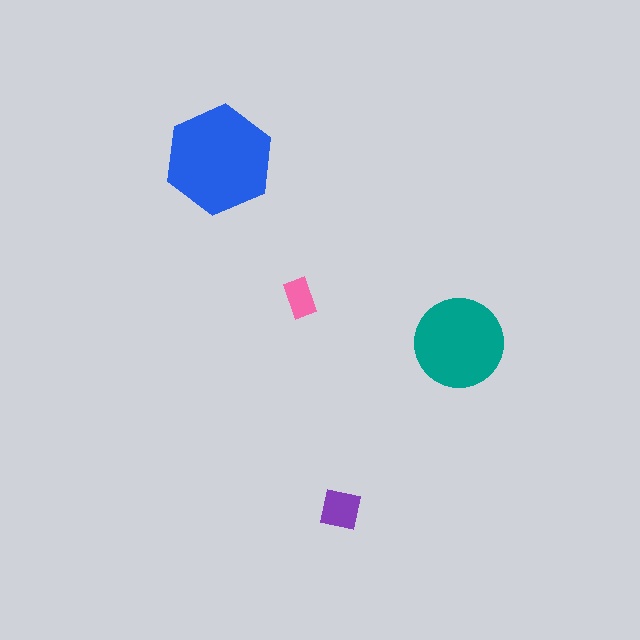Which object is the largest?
The blue hexagon.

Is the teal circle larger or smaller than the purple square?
Larger.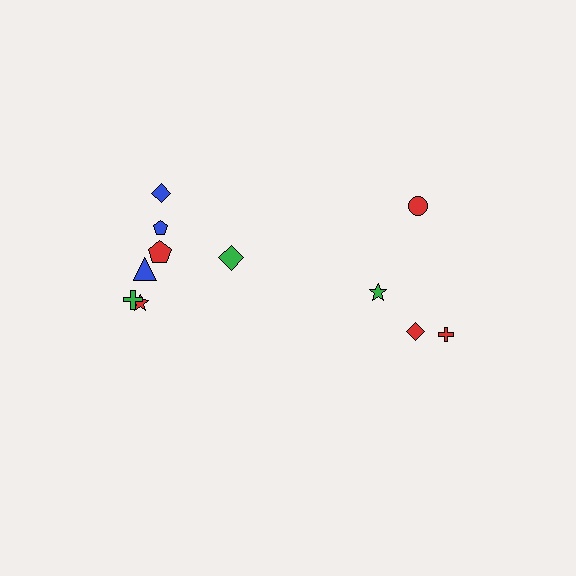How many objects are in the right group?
There are 4 objects.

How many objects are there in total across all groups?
There are 11 objects.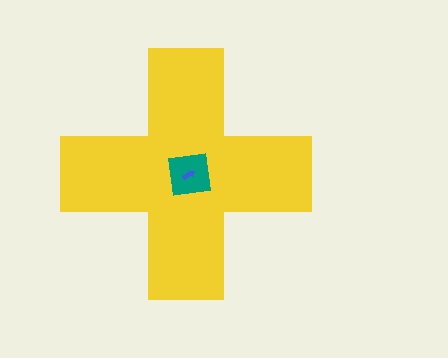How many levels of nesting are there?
3.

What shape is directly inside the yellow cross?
The teal square.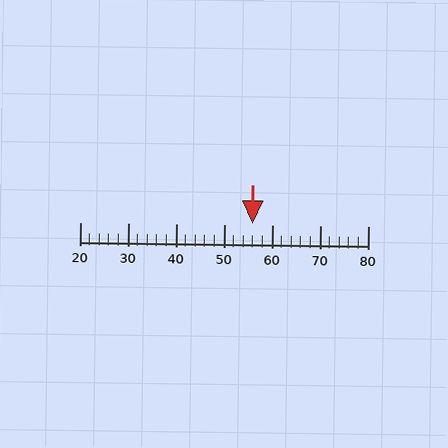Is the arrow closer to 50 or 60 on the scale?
The arrow is closer to 60.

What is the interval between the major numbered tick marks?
The major tick marks are spaced 10 units apart.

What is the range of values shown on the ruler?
The ruler shows values from 20 to 80.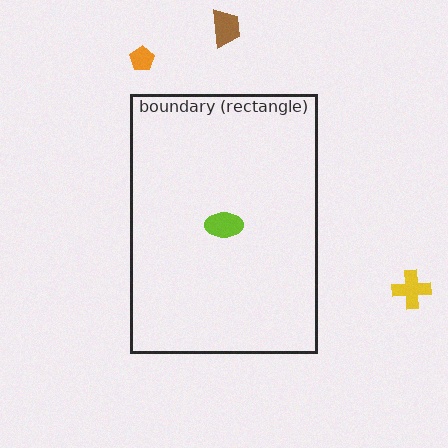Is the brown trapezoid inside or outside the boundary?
Outside.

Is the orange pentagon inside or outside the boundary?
Outside.